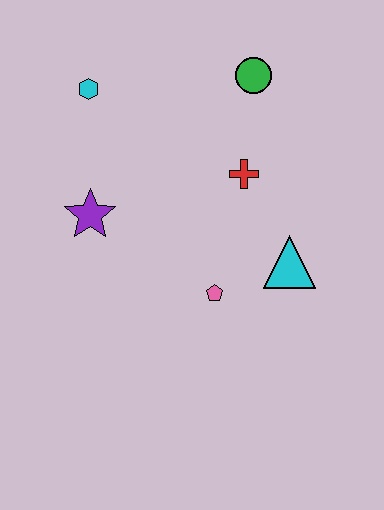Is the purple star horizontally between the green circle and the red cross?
No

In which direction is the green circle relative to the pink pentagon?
The green circle is above the pink pentagon.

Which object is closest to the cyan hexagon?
The purple star is closest to the cyan hexagon.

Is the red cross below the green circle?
Yes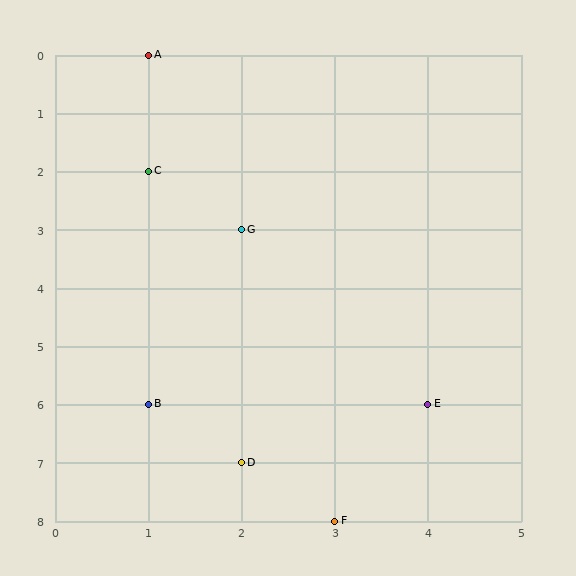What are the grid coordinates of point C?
Point C is at grid coordinates (1, 2).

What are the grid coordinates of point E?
Point E is at grid coordinates (4, 6).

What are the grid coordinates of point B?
Point B is at grid coordinates (1, 6).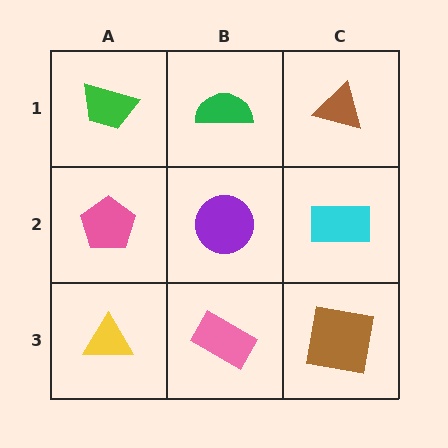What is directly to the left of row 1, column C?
A green semicircle.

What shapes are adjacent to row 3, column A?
A pink pentagon (row 2, column A), a pink rectangle (row 3, column B).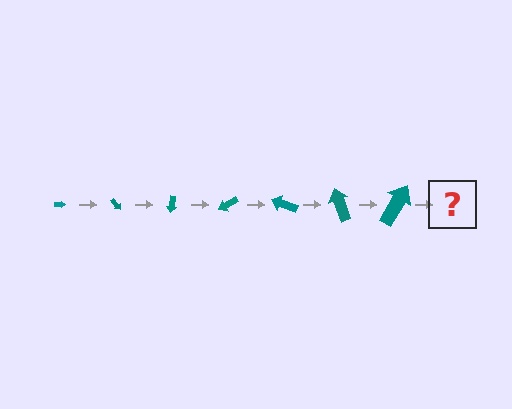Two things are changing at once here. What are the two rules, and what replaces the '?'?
The two rules are that the arrow grows larger each step and it rotates 50 degrees each step. The '?' should be an arrow, larger than the previous one and rotated 350 degrees from the start.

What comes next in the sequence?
The next element should be an arrow, larger than the previous one and rotated 350 degrees from the start.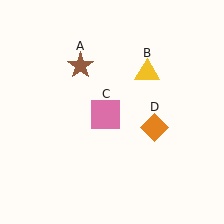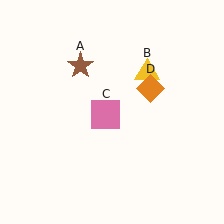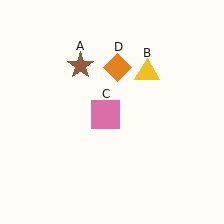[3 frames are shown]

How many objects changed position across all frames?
1 object changed position: orange diamond (object D).